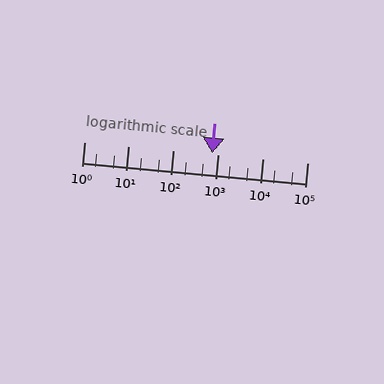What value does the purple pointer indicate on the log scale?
The pointer indicates approximately 720.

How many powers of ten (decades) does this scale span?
The scale spans 5 decades, from 1 to 100000.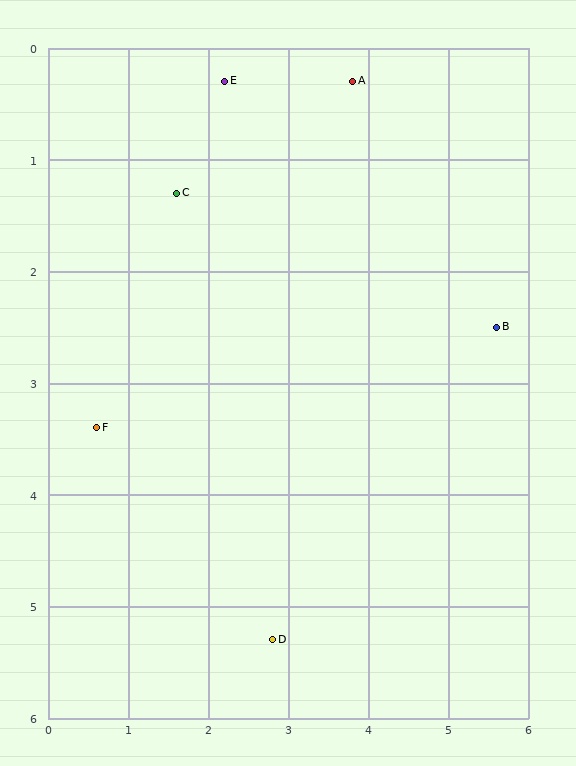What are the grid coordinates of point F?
Point F is at approximately (0.6, 3.4).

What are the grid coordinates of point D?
Point D is at approximately (2.8, 5.3).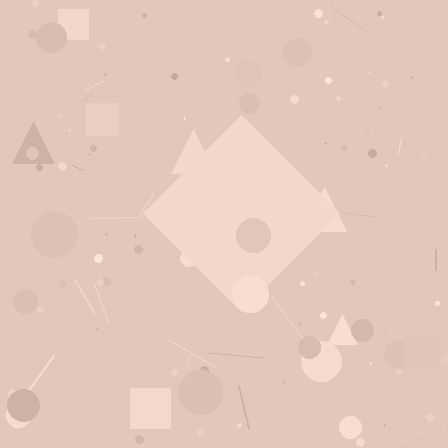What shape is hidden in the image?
A diamond is hidden in the image.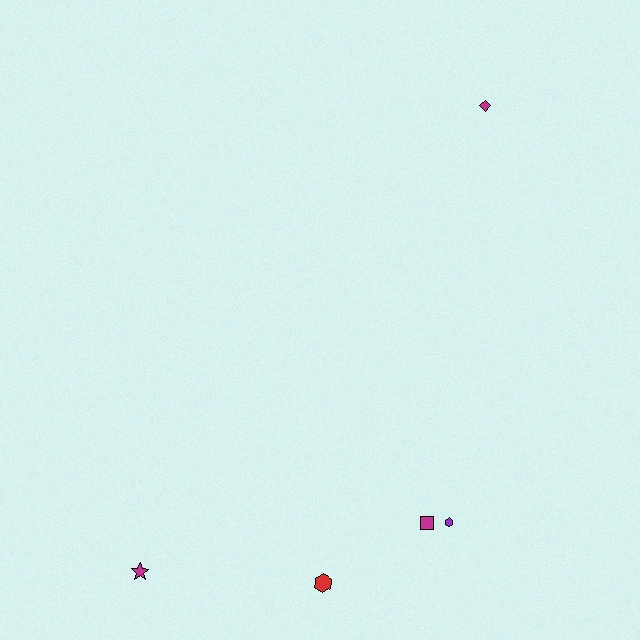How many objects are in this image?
There are 5 objects.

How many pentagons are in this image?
There are no pentagons.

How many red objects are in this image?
There is 1 red object.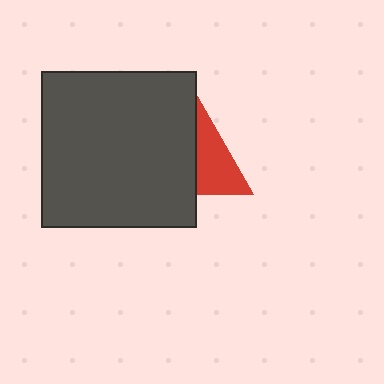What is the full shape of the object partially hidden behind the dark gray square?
The partially hidden object is a red triangle.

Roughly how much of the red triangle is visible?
About half of it is visible (roughly 50%).